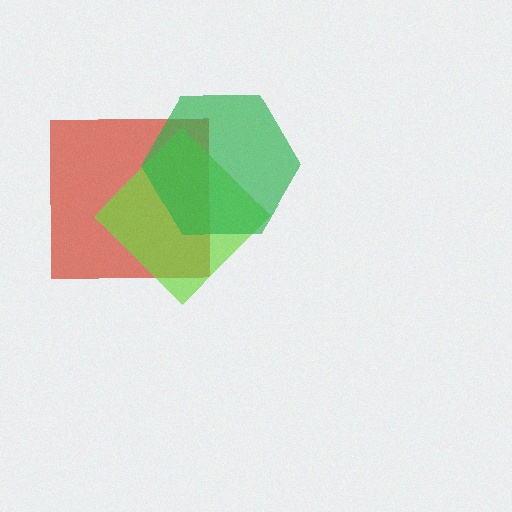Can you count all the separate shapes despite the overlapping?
Yes, there are 3 separate shapes.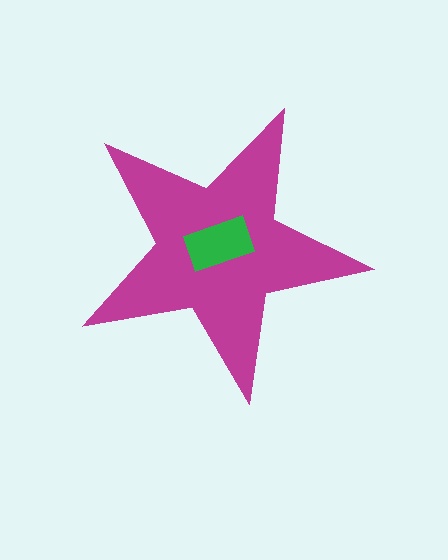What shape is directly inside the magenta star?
The green rectangle.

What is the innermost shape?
The green rectangle.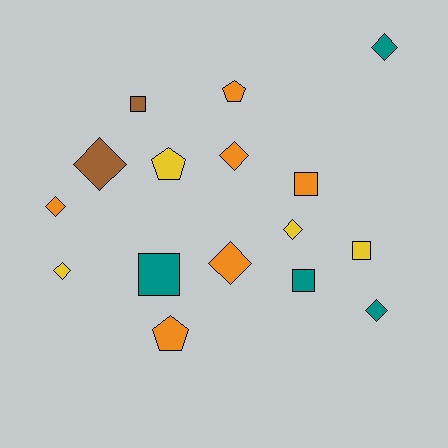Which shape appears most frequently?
Diamond, with 8 objects.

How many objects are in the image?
There are 16 objects.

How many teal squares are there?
There are 2 teal squares.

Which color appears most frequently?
Orange, with 6 objects.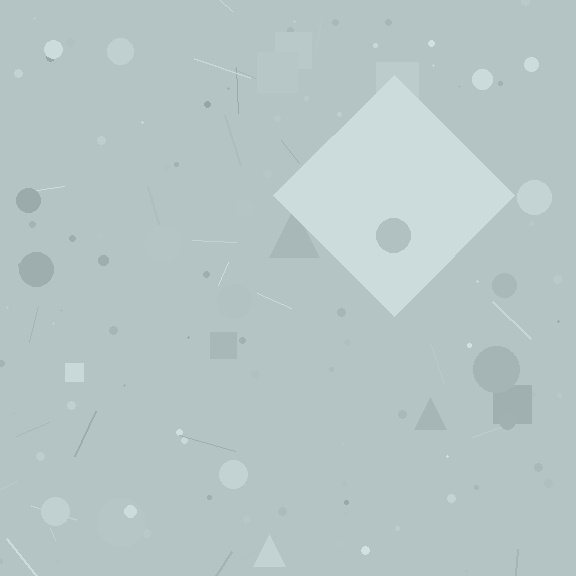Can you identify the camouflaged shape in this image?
The camouflaged shape is a diamond.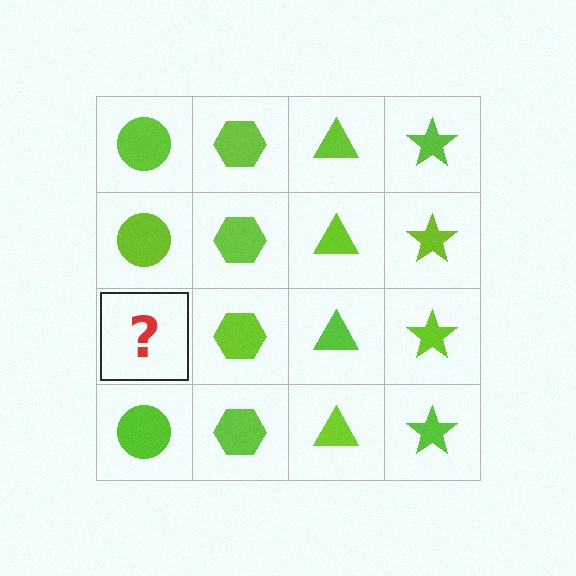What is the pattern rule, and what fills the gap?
The rule is that each column has a consistent shape. The gap should be filled with a lime circle.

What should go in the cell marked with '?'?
The missing cell should contain a lime circle.